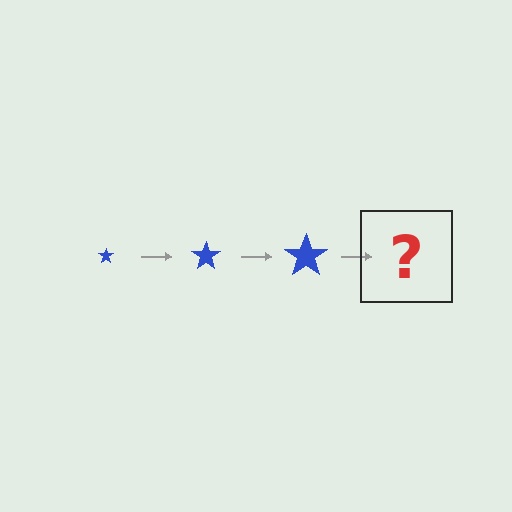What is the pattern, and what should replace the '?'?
The pattern is that the star gets progressively larger each step. The '?' should be a blue star, larger than the previous one.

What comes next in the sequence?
The next element should be a blue star, larger than the previous one.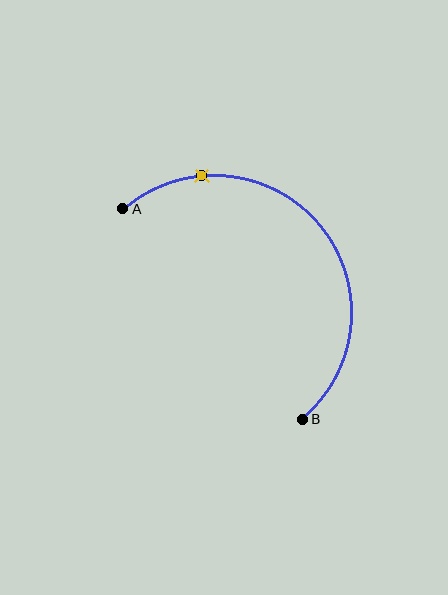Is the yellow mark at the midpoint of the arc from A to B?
No. The yellow mark lies on the arc but is closer to endpoint A. The arc midpoint would be at the point on the curve equidistant along the arc from both A and B.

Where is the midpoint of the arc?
The arc midpoint is the point on the curve farthest from the straight line joining A and B. It sits above and to the right of that line.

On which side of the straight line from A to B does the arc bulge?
The arc bulges above and to the right of the straight line connecting A and B.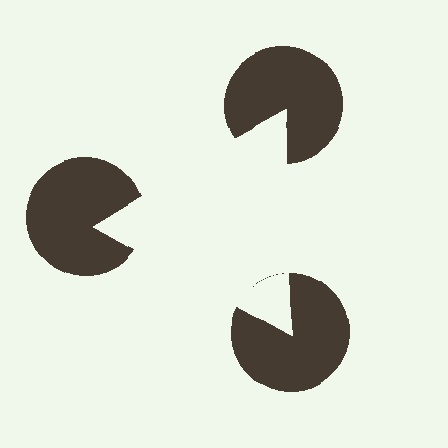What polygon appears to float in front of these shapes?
An illusory triangle — its edges are inferred from the aligned wedge cuts in the pac-man discs, not physically drawn.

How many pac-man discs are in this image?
There are 3 — one at each vertex of the illusory triangle.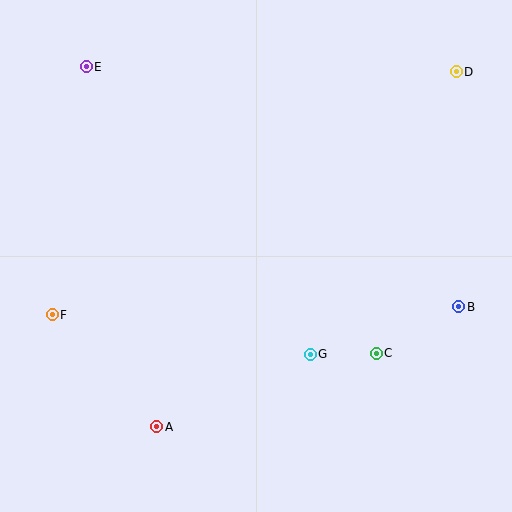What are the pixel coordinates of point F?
Point F is at (52, 315).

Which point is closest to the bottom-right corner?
Point C is closest to the bottom-right corner.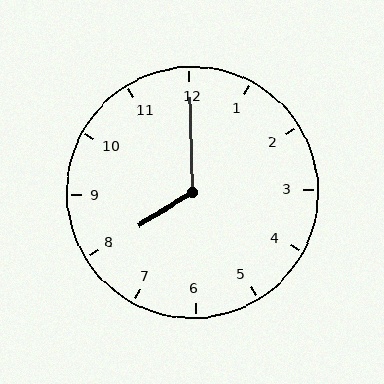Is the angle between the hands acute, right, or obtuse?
It is obtuse.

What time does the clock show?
8:00.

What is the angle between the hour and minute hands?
Approximately 120 degrees.